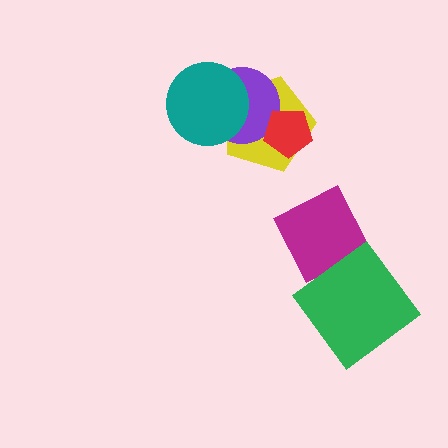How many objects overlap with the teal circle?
2 objects overlap with the teal circle.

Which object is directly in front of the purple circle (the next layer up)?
The red pentagon is directly in front of the purple circle.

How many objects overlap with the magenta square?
0 objects overlap with the magenta square.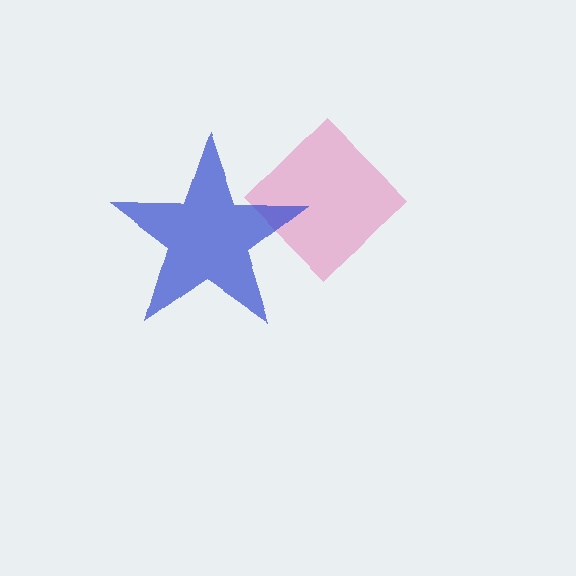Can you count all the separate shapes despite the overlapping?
Yes, there are 2 separate shapes.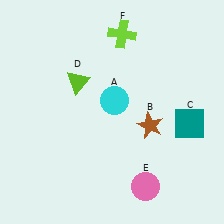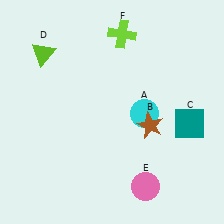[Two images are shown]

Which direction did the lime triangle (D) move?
The lime triangle (D) moved left.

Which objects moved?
The objects that moved are: the cyan circle (A), the lime triangle (D).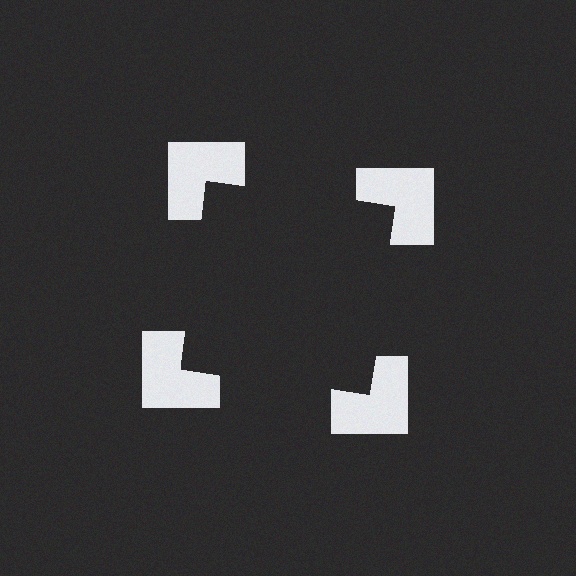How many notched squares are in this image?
There are 4 — one at each vertex of the illusory square.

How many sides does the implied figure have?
4 sides.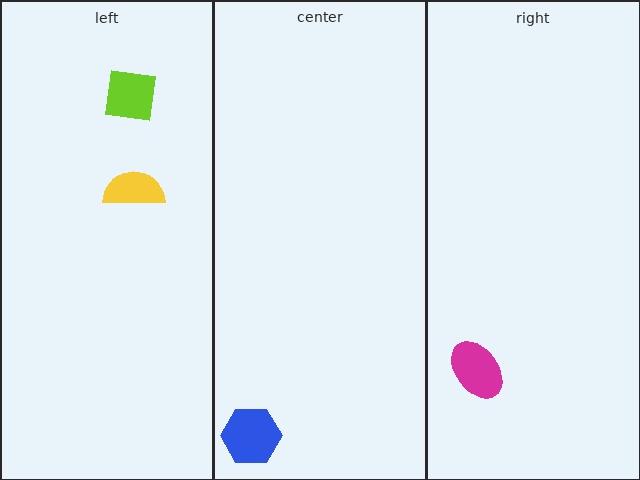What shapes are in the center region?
The blue hexagon.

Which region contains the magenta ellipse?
The right region.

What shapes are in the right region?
The magenta ellipse.